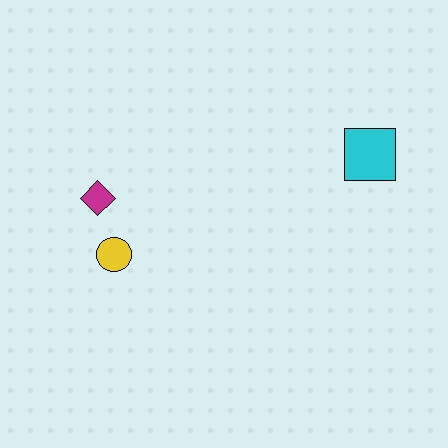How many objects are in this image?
There are 3 objects.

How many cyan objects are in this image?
There is 1 cyan object.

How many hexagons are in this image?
There are no hexagons.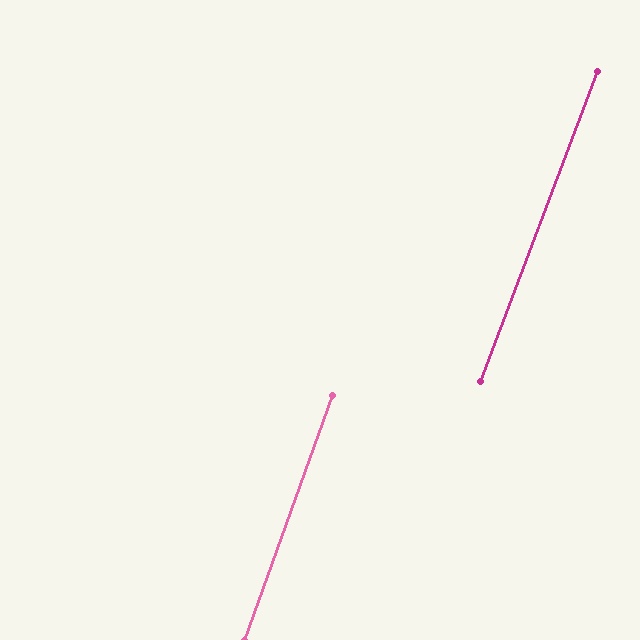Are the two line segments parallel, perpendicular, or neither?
Parallel — their directions differ by only 1.1°.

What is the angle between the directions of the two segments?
Approximately 1 degree.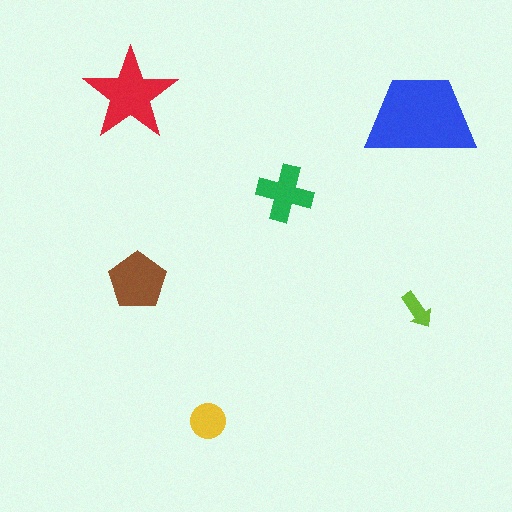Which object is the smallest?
The lime arrow.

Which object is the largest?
The blue trapezoid.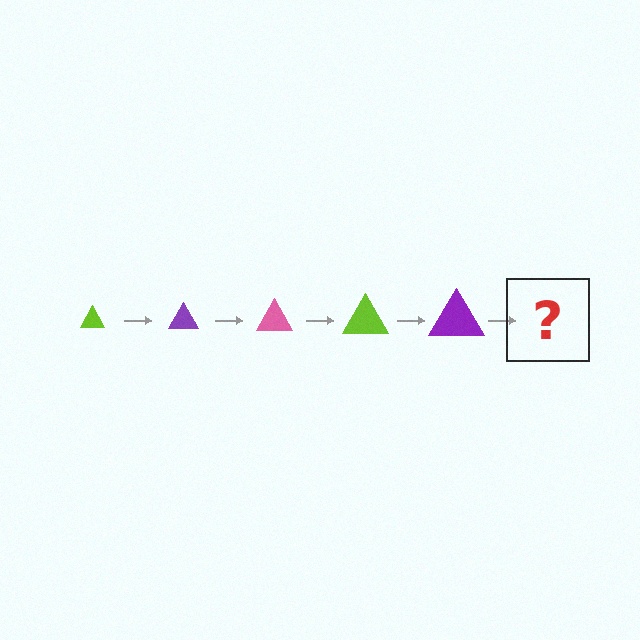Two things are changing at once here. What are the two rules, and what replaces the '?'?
The two rules are that the triangle grows larger each step and the color cycles through lime, purple, and pink. The '?' should be a pink triangle, larger than the previous one.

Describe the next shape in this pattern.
It should be a pink triangle, larger than the previous one.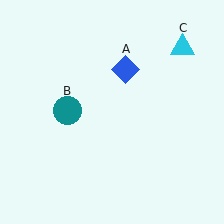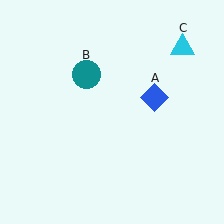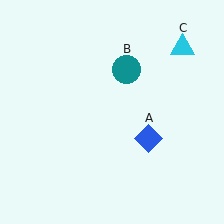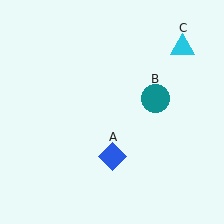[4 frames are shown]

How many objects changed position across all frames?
2 objects changed position: blue diamond (object A), teal circle (object B).